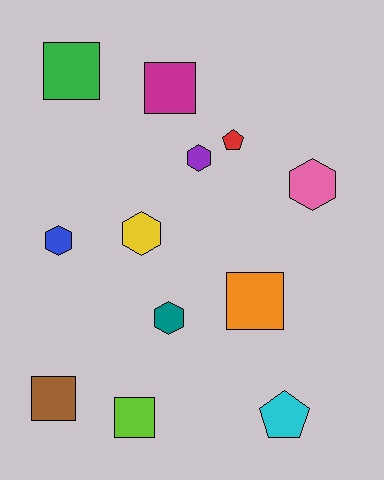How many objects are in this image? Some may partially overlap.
There are 12 objects.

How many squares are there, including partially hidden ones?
There are 5 squares.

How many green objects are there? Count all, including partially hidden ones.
There is 1 green object.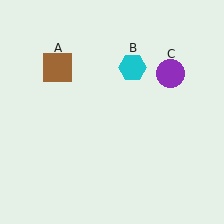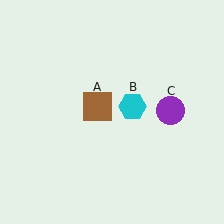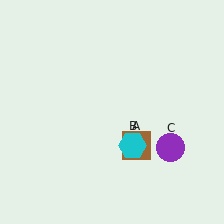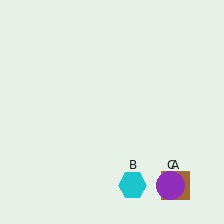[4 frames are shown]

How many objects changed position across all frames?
3 objects changed position: brown square (object A), cyan hexagon (object B), purple circle (object C).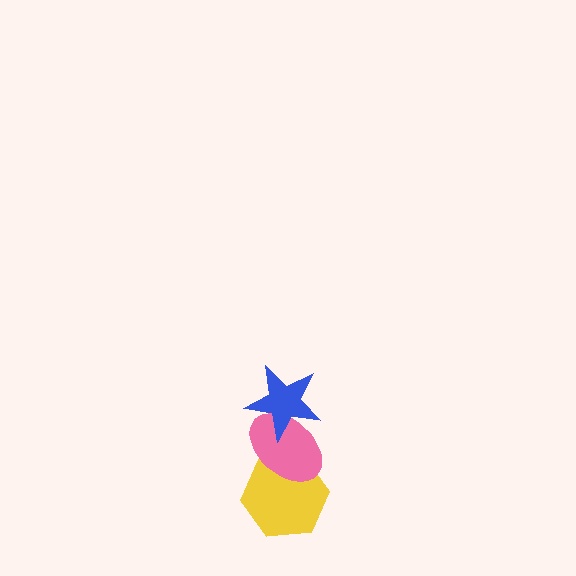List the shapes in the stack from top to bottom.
From top to bottom: the blue star, the pink ellipse, the yellow hexagon.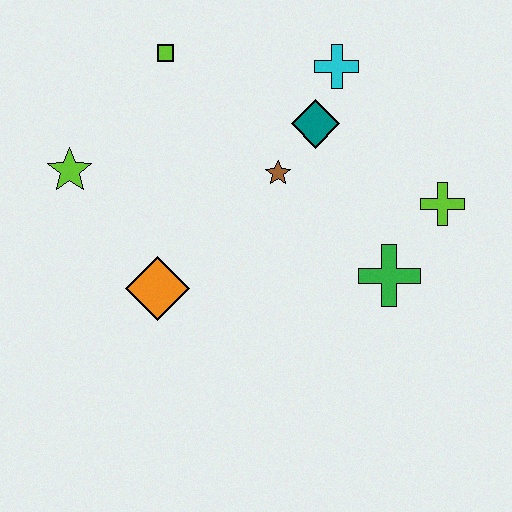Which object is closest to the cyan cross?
The teal diamond is closest to the cyan cross.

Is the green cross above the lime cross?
No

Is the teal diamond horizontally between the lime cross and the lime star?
Yes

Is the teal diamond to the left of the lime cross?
Yes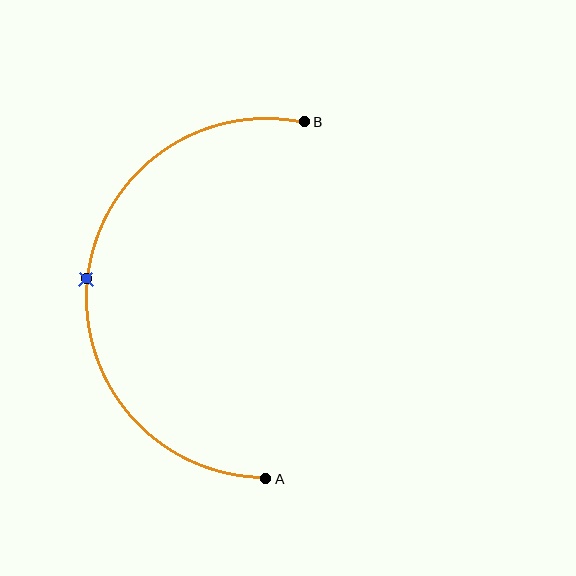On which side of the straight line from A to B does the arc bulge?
The arc bulges to the left of the straight line connecting A and B.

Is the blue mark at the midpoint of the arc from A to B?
Yes. The blue mark lies on the arc at equal arc-length from both A and B — it is the arc midpoint.